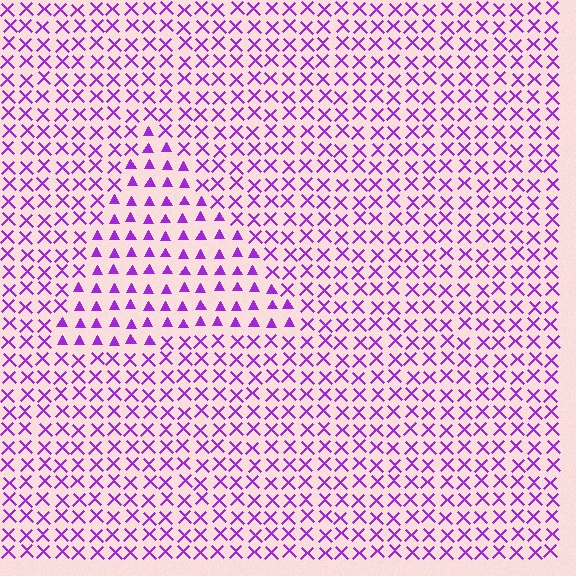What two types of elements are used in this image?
The image uses triangles inside the triangle region and X marks outside it.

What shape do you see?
I see a triangle.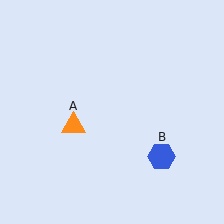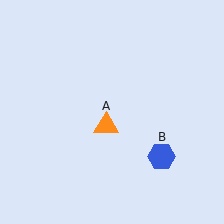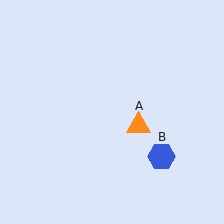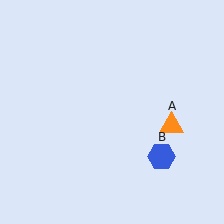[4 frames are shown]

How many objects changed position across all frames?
1 object changed position: orange triangle (object A).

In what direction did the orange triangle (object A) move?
The orange triangle (object A) moved right.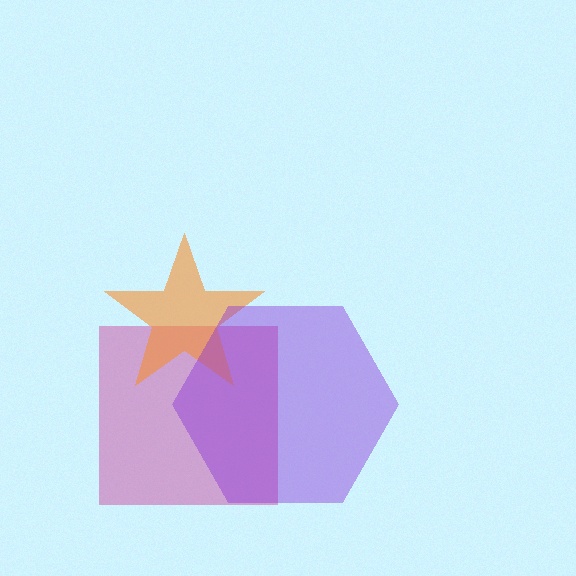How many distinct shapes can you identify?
There are 3 distinct shapes: a magenta square, an orange star, a purple hexagon.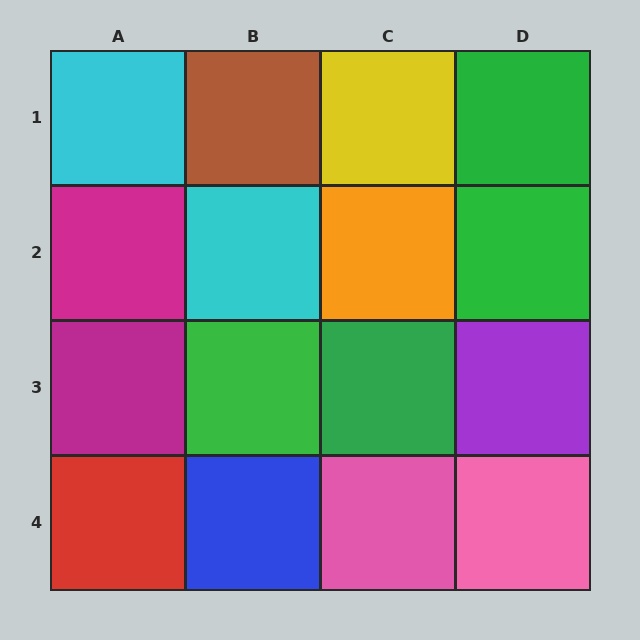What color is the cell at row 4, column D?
Pink.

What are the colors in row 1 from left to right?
Cyan, brown, yellow, green.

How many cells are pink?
2 cells are pink.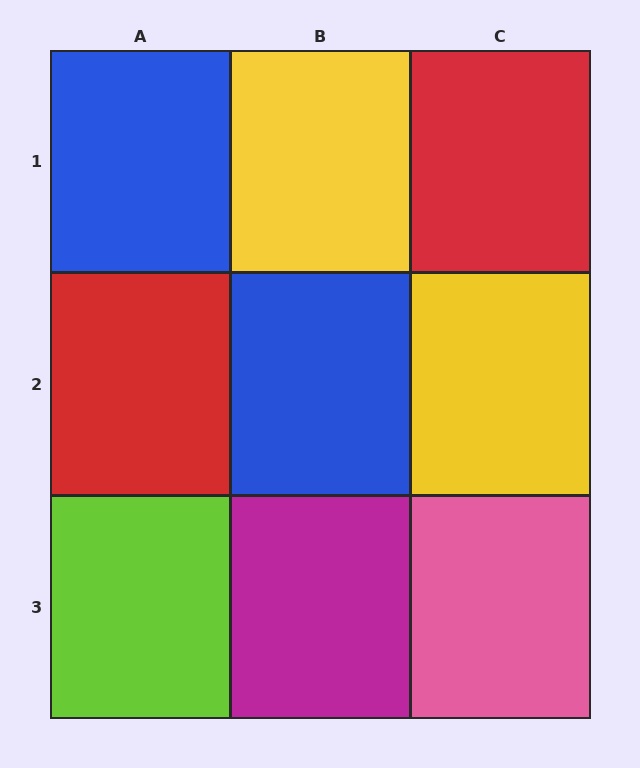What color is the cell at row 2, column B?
Blue.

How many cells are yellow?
2 cells are yellow.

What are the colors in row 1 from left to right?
Blue, yellow, red.